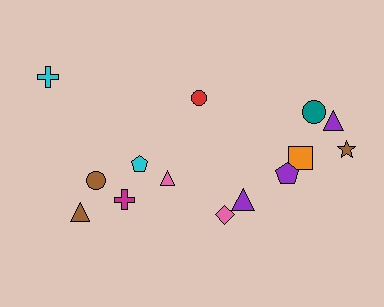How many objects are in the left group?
There are 6 objects.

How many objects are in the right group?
There are 8 objects.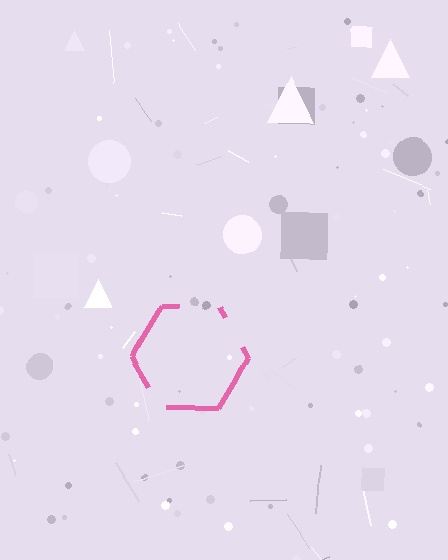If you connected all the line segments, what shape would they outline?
They would outline a hexagon.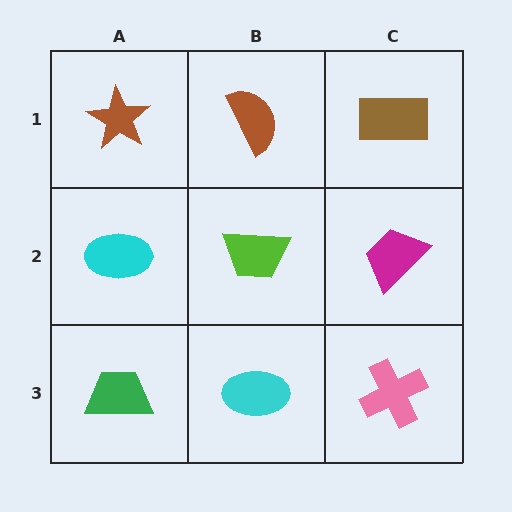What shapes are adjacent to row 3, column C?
A magenta trapezoid (row 2, column C), a cyan ellipse (row 3, column B).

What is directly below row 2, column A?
A green trapezoid.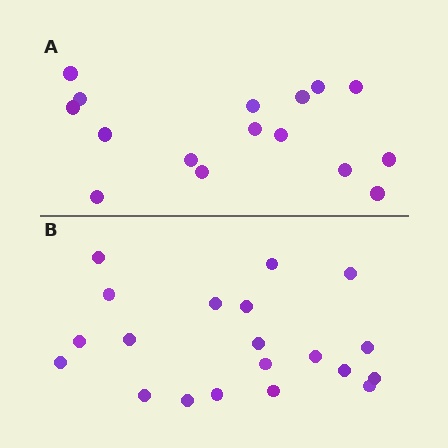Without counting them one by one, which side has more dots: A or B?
Region B (the bottom region) has more dots.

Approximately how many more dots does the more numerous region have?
Region B has about 4 more dots than region A.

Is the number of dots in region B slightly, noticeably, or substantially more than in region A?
Region B has noticeably more, but not dramatically so. The ratio is roughly 1.2 to 1.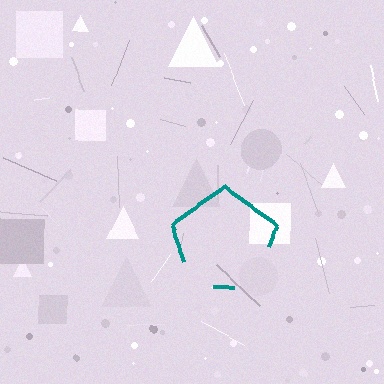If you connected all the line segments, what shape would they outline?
They would outline a pentagon.